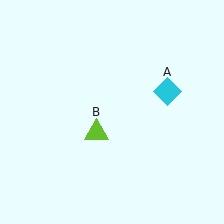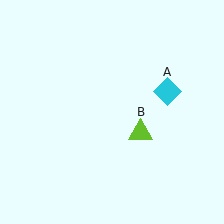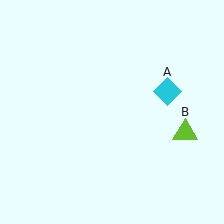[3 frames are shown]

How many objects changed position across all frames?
1 object changed position: lime triangle (object B).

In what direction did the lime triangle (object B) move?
The lime triangle (object B) moved right.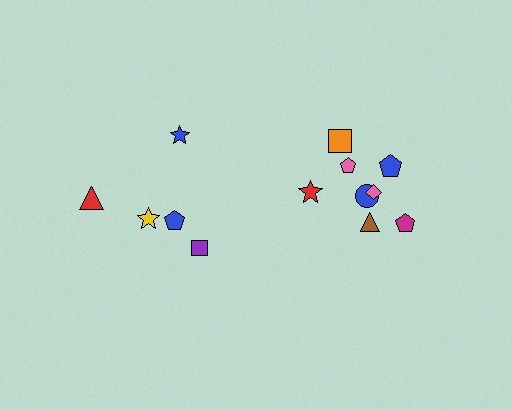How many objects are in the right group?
There are 8 objects.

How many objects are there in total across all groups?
There are 13 objects.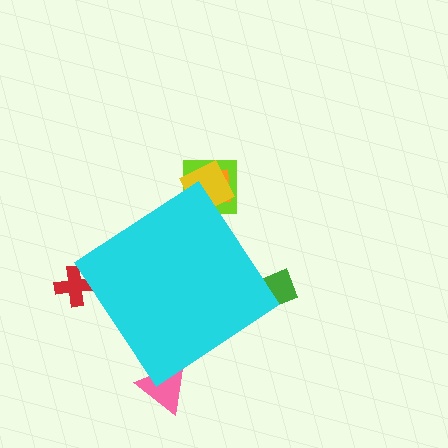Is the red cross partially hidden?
Yes, the red cross is partially hidden behind the cyan diamond.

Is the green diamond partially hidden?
Yes, the green diamond is partially hidden behind the cyan diamond.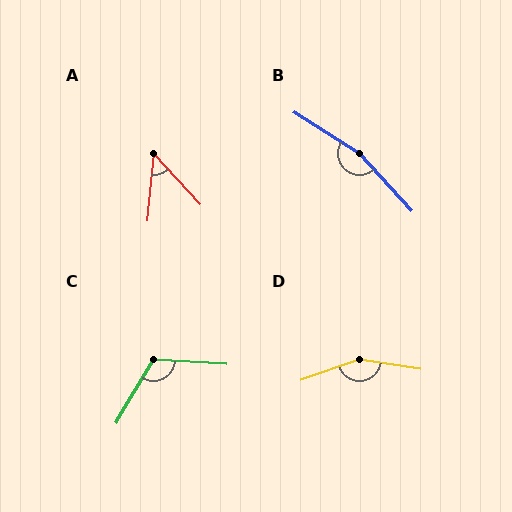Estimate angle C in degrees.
Approximately 117 degrees.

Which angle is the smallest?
A, at approximately 48 degrees.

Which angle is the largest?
B, at approximately 165 degrees.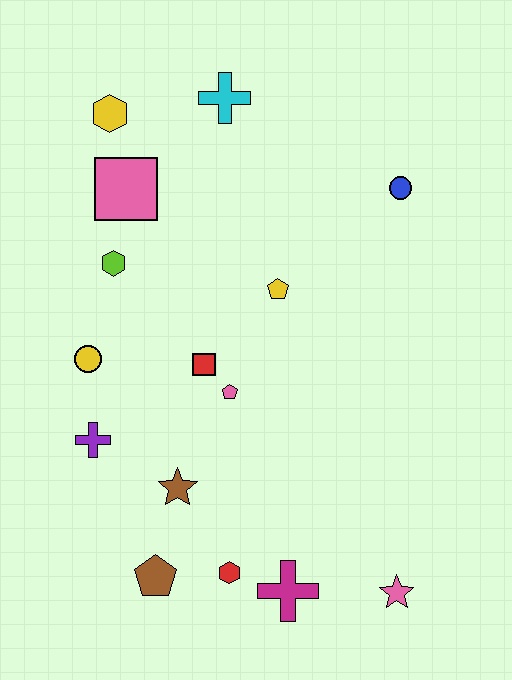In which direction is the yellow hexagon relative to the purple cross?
The yellow hexagon is above the purple cross.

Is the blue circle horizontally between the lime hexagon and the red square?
No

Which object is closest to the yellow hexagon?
The pink square is closest to the yellow hexagon.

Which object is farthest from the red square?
The pink star is farthest from the red square.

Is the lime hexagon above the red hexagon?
Yes